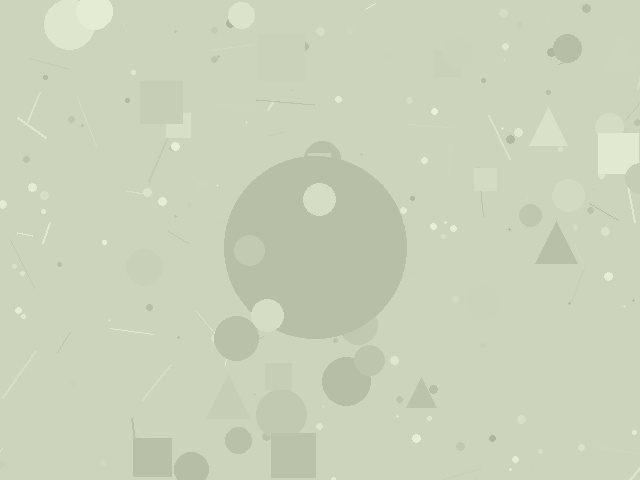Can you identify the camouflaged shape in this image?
The camouflaged shape is a circle.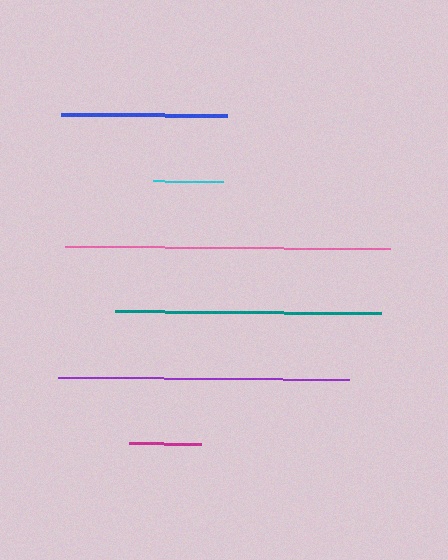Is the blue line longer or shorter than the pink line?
The pink line is longer than the blue line.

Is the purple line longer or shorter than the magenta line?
The purple line is longer than the magenta line.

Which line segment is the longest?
The pink line is the longest at approximately 325 pixels.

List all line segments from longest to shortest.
From longest to shortest: pink, purple, teal, blue, magenta, cyan.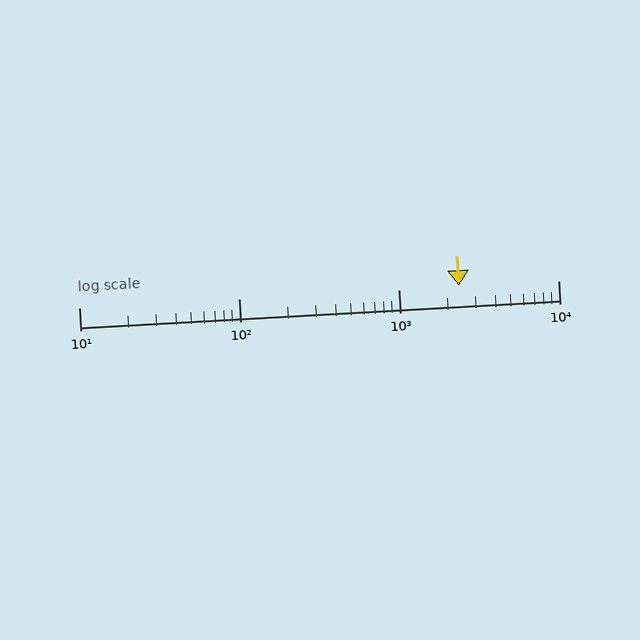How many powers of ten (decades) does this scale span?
The scale spans 3 decades, from 10 to 10000.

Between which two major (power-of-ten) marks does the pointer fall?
The pointer is between 1000 and 10000.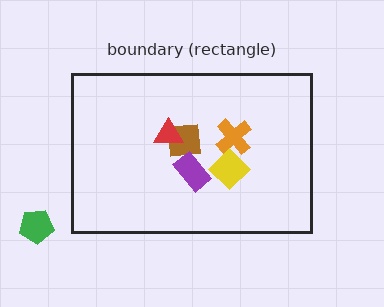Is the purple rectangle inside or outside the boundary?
Inside.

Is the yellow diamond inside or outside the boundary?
Inside.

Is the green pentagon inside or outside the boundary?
Outside.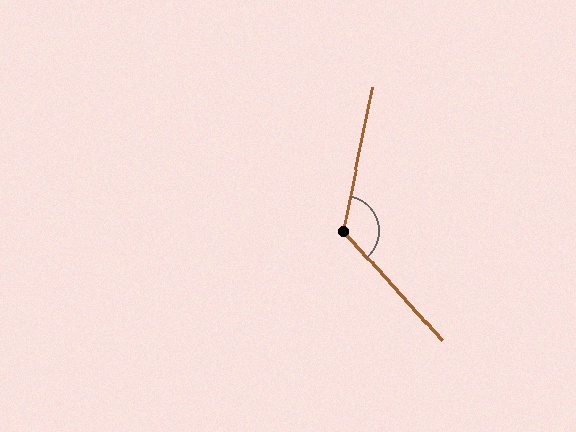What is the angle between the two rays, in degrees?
Approximately 127 degrees.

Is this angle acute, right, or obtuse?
It is obtuse.